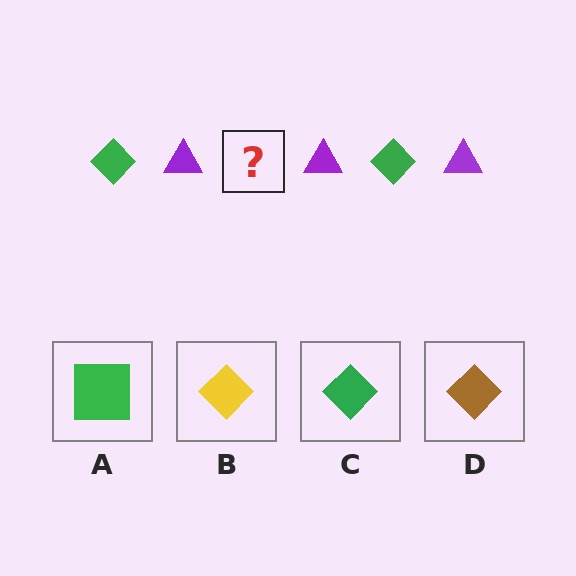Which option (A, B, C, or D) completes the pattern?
C.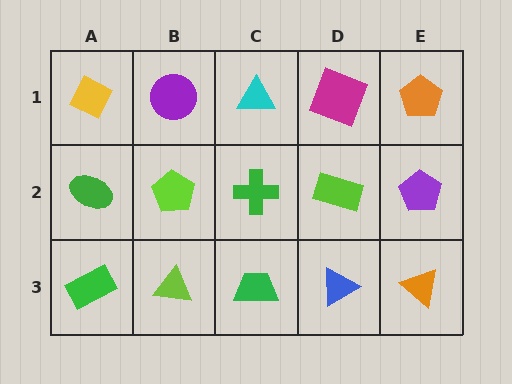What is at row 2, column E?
A purple pentagon.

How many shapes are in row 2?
5 shapes.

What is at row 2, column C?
A green cross.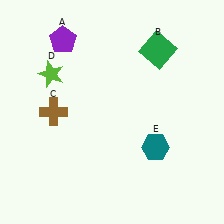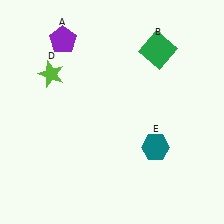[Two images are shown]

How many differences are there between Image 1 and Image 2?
There is 1 difference between the two images.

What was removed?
The brown cross (C) was removed in Image 2.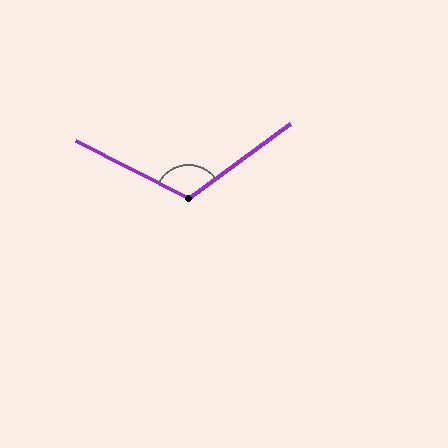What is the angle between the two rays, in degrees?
Approximately 117 degrees.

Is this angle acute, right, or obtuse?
It is obtuse.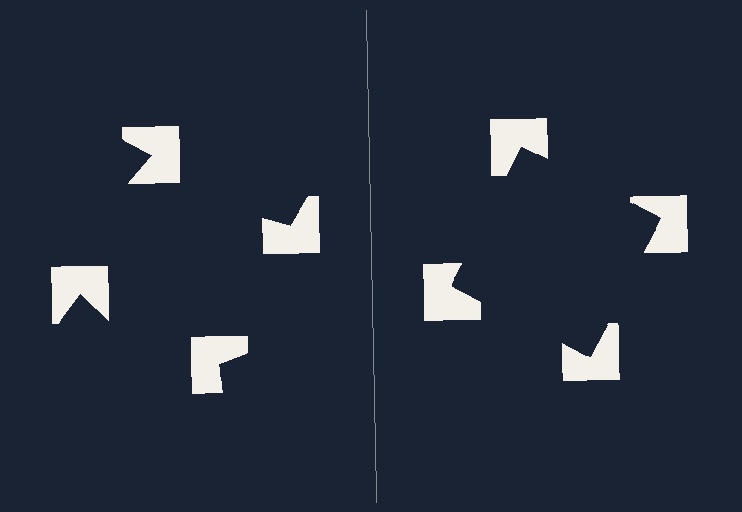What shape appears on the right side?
An illusory square.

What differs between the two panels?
The notched squares are positioned identically on both sides; only the wedge orientations differ. On the right they align to a square; on the left they are misaligned.